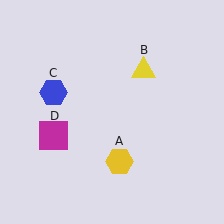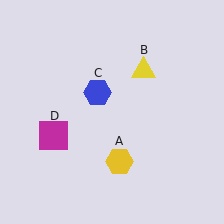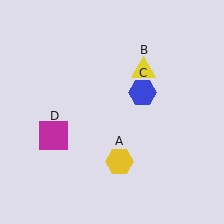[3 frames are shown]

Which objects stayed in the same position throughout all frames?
Yellow hexagon (object A) and yellow triangle (object B) and magenta square (object D) remained stationary.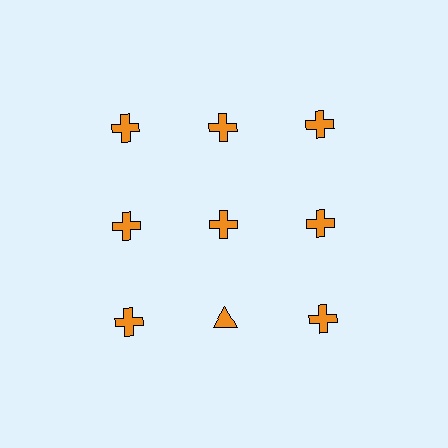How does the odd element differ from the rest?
It has a different shape: triangle instead of cross.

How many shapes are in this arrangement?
There are 9 shapes arranged in a grid pattern.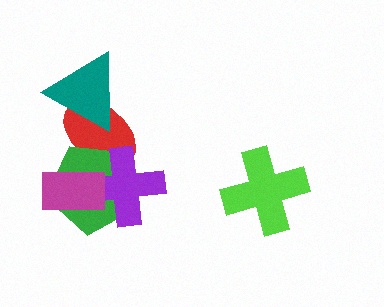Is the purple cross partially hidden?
Yes, it is partially covered by another shape.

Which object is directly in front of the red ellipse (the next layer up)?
The green pentagon is directly in front of the red ellipse.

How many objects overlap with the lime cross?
0 objects overlap with the lime cross.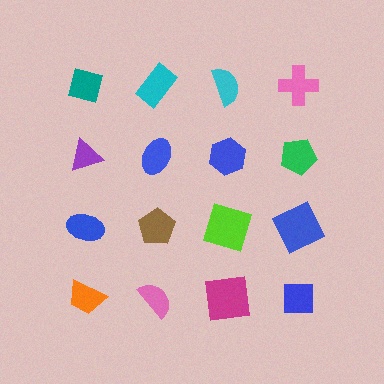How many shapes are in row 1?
4 shapes.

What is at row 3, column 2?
A brown pentagon.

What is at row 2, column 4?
A green pentagon.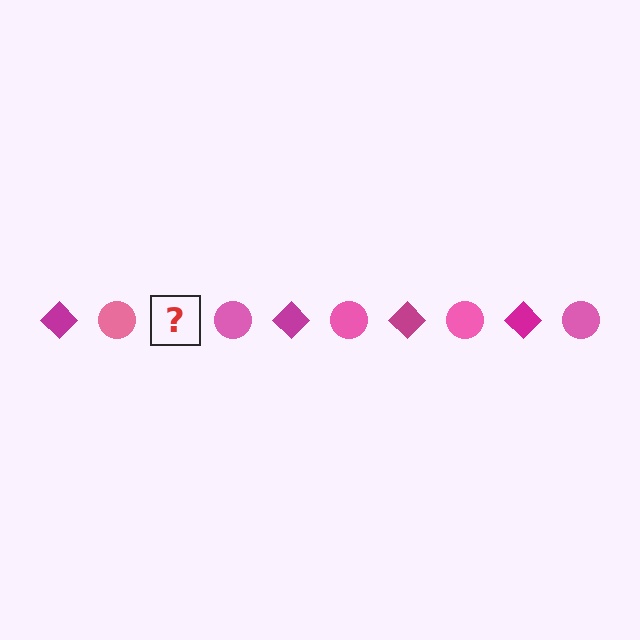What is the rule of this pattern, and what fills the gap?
The rule is that the pattern alternates between magenta diamond and pink circle. The gap should be filled with a magenta diamond.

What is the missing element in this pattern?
The missing element is a magenta diamond.